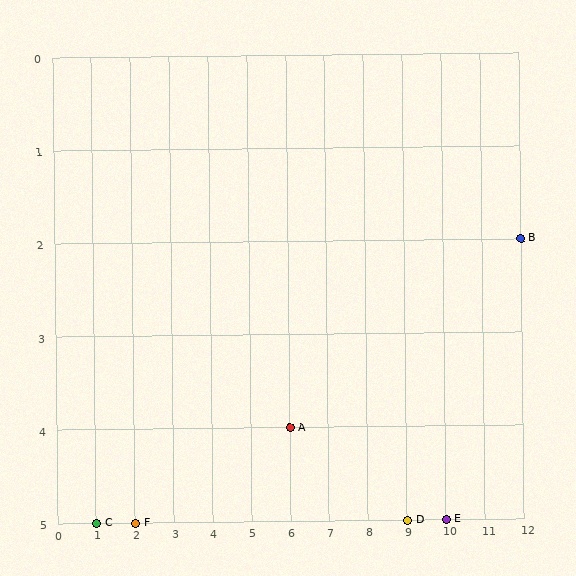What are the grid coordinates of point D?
Point D is at grid coordinates (9, 5).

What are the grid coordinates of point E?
Point E is at grid coordinates (10, 5).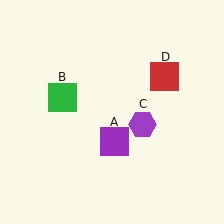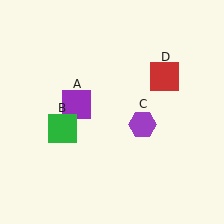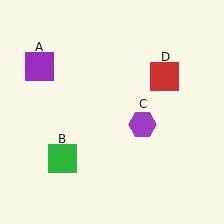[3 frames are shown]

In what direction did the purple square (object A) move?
The purple square (object A) moved up and to the left.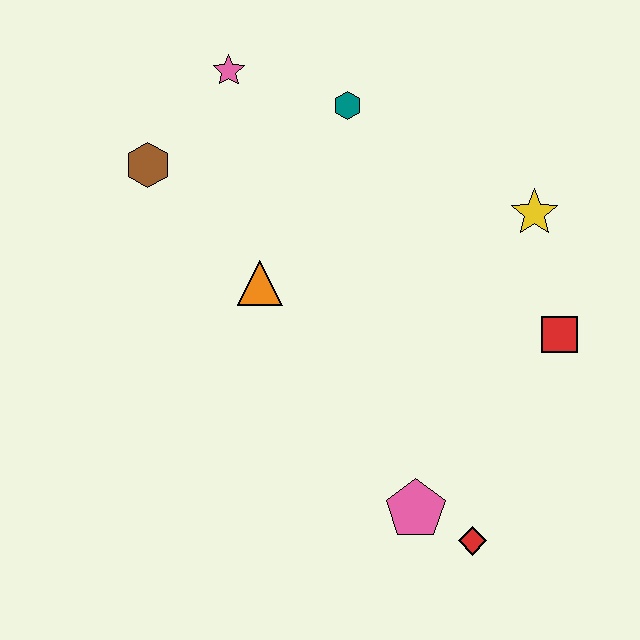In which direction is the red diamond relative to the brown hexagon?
The red diamond is below the brown hexagon.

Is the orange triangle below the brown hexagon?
Yes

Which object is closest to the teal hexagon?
The pink star is closest to the teal hexagon.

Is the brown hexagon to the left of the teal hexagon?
Yes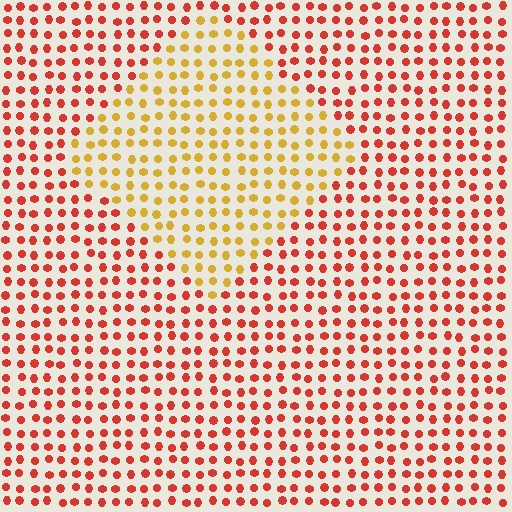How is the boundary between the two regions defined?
The boundary is defined purely by a slight shift in hue (about 44 degrees). Spacing, size, and orientation are identical on both sides.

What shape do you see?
I see a diamond.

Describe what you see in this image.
The image is filled with small red elements in a uniform arrangement. A diamond-shaped region is visible where the elements are tinted to a slightly different hue, forming a subtle color boundary.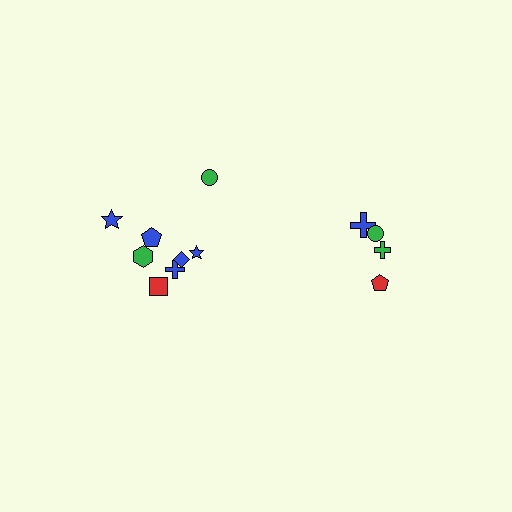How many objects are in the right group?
There are 4 objects.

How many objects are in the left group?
There are 8 objects.